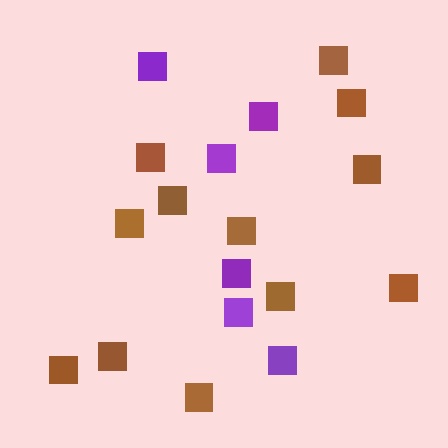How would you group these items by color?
There are 2 groups: one group of brown squares (12) and one group of purple squares (6).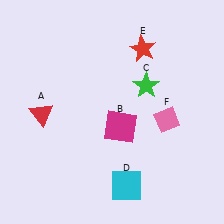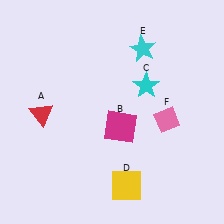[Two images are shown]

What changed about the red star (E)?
In Image 1, E is red. In Image 2, it changed to cyan.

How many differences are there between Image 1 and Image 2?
There are 3 differences between the two images.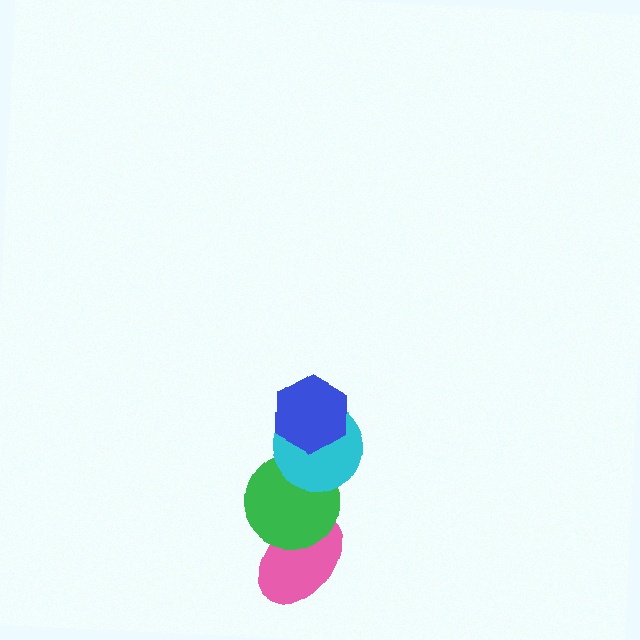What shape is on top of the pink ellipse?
The green circle is on top of the pink ellipse.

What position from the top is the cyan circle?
The cyan circle is 2nd from the top.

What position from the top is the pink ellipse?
The pink ellipse is 4th from the top.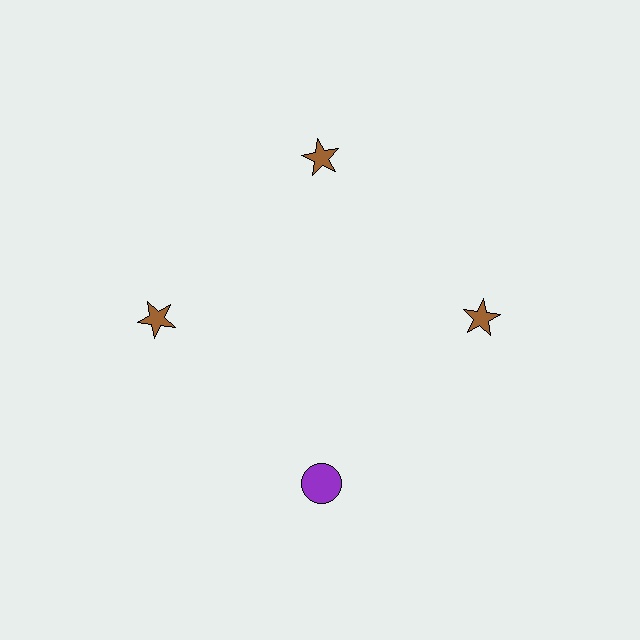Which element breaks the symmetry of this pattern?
The purple circle at roughly the 6 o'clock position breaks the symmetry. All other shapes are brown stars.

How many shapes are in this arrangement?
There are 4 shapes arranged in a ring pattern.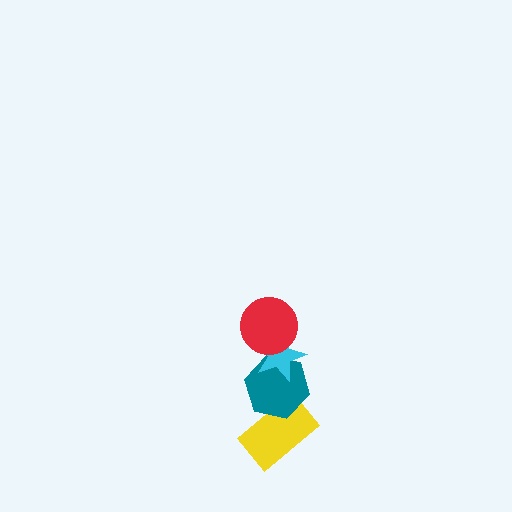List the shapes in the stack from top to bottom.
From top to bottom: the red circle, the cyan star, the teal hexagon, the yellow rectangle.